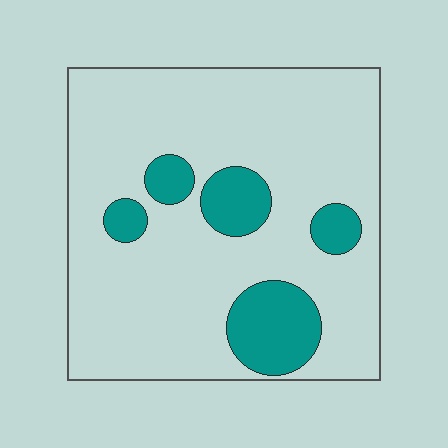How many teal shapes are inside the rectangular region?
5.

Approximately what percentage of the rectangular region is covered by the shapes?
Approximately 15%.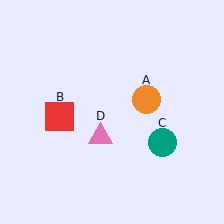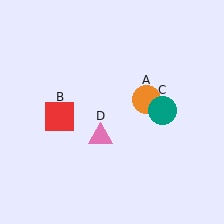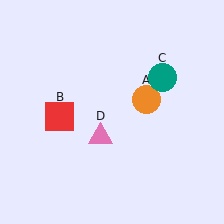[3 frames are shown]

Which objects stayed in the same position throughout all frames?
Orange circle (object A) and red square (object B) and pink triangle (object D) remained stationary.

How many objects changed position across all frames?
1 object changed position: teal circle (object C).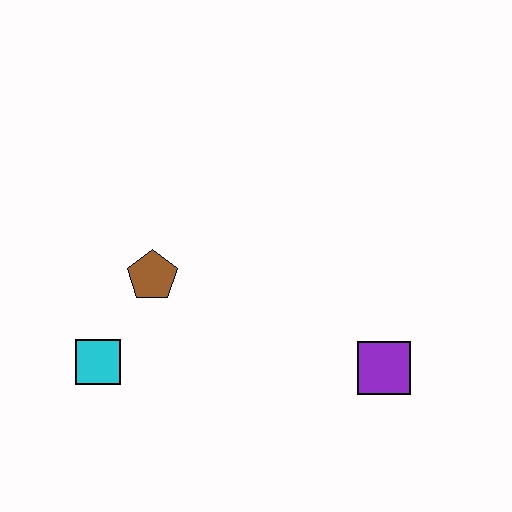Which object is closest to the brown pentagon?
The cyan square is closest to the brown pentagon.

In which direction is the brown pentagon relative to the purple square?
The brown pentagon is to the left of the purple square.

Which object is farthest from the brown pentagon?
The purple square is farthest from the brown pentagon.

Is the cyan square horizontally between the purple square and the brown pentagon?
No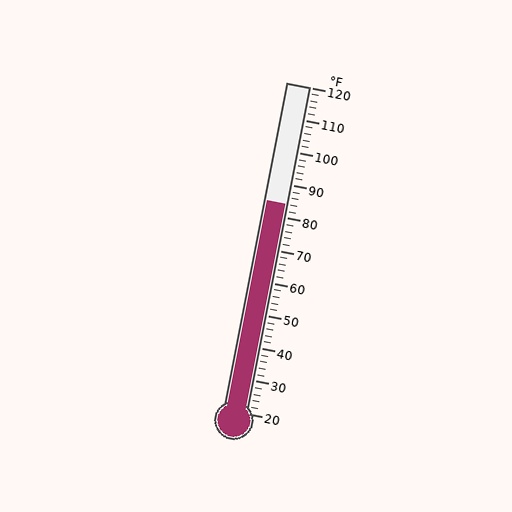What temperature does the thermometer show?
The thermometer shows approximately 84°F.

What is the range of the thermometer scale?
The thermometer scale ranges from 20°F to 120°F.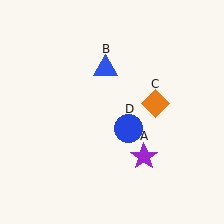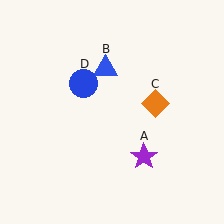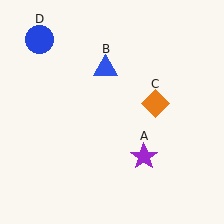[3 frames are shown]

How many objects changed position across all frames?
1 object changed position: blue circle (object D).